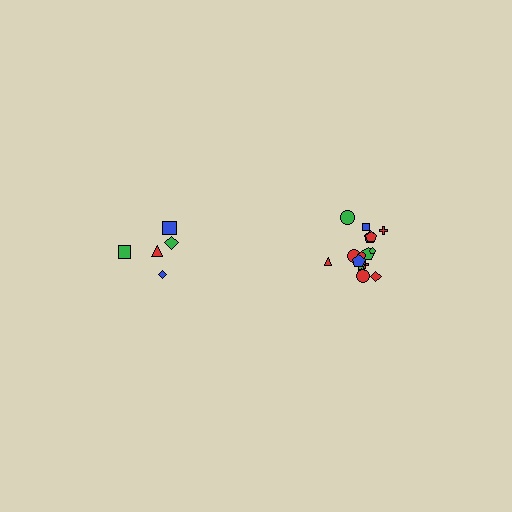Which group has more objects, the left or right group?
The right group.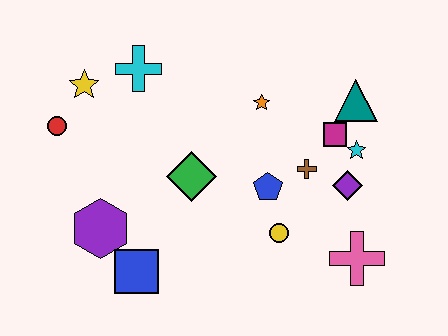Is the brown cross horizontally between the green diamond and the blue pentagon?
No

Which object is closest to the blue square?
The purple hexagon is closest to the blue square.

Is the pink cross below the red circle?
Yes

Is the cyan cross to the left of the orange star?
Yes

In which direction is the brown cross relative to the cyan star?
The brown cross is to the left of the cyan star.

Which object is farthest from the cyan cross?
The pink cross is farthest from the cyan cross.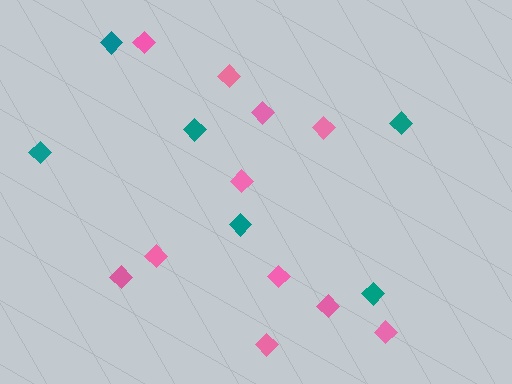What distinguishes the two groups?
There are 2 groups: one group of pink diamonds (11) and one group of teal diamonds (6).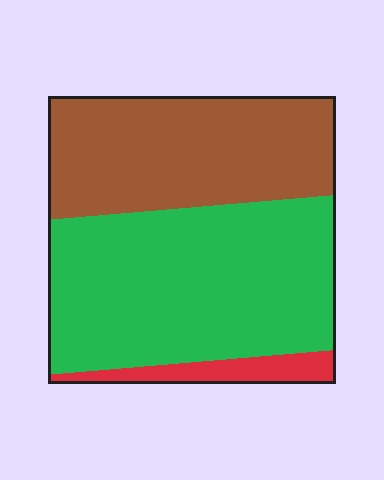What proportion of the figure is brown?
Brown covers roughly 40% of the figure.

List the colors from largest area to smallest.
From largest to smallest: green, brown, red.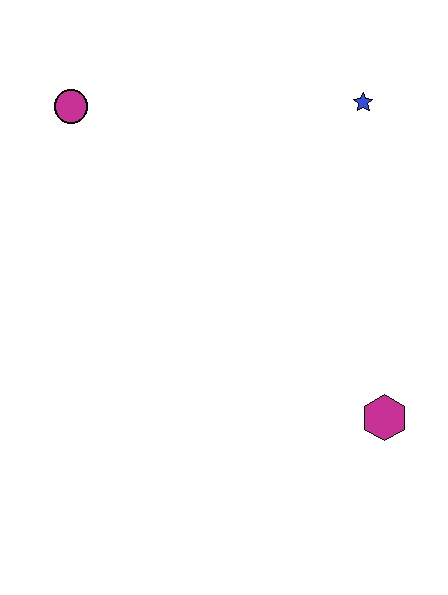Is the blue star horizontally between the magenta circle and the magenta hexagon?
Yes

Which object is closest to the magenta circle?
The blue star is closest to the magenta circle.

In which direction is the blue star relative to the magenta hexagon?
The blue star is above the magenta hexagon.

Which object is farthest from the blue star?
The magenta hexagon is farthest from the blue star.